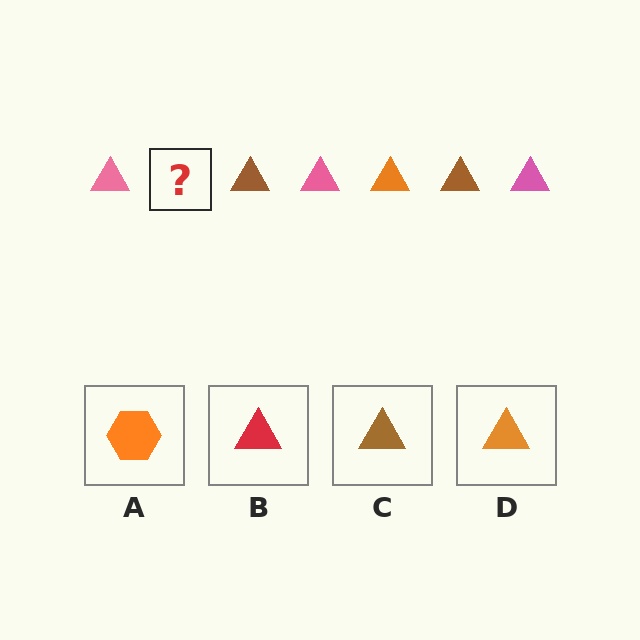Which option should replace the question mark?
Option D.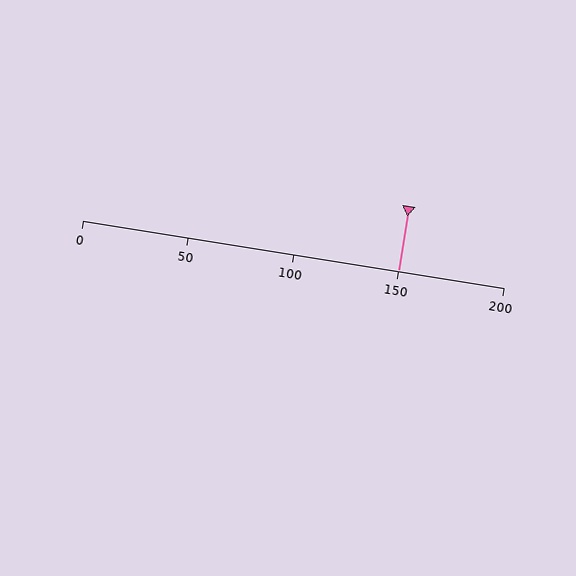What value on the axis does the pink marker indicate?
The marker indicates approximately 150.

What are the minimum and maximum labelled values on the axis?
The axis runs from 0 to 200.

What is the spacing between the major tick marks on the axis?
The major ticks are spaced 50 apart.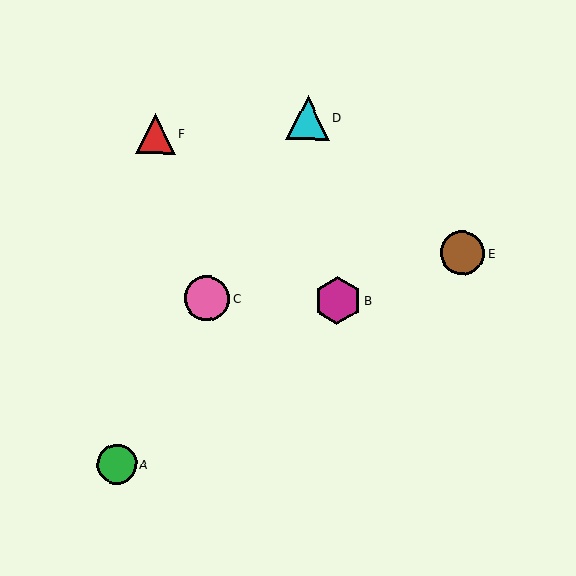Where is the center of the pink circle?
The center of the pink circle is at (207, 298).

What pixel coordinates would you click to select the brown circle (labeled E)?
Click at (463, 253) to select the brown circle E.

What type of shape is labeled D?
Shape D is a cyan triangle.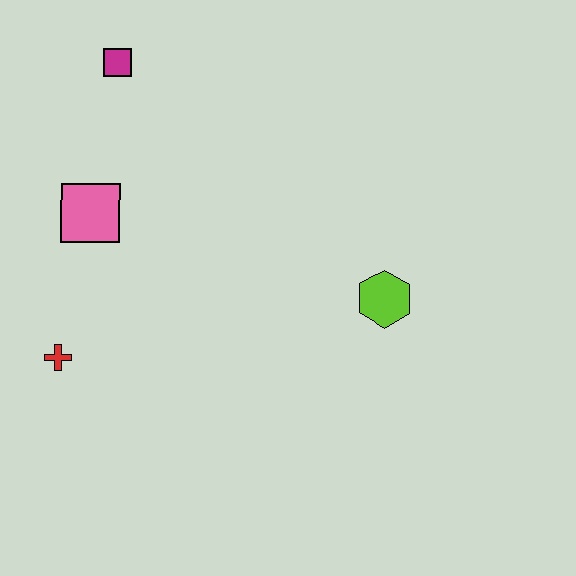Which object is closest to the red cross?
The pink square is closest to the red cross.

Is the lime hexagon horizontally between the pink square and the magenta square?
No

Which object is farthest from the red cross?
The lime hexagon is farthest from the red cross.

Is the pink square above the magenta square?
No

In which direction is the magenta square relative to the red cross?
The magenta square is above the red cross.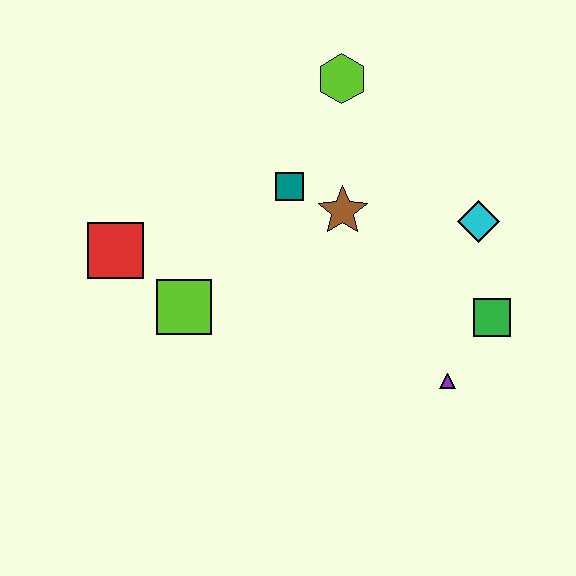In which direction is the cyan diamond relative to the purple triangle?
The cyan diamond is above the purple triangle.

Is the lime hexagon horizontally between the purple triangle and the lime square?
Yes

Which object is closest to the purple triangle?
The green square is closest to the purple triangle.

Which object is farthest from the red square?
The green square is farthest from the red square.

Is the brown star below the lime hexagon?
Yes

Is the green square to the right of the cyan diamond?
Yes